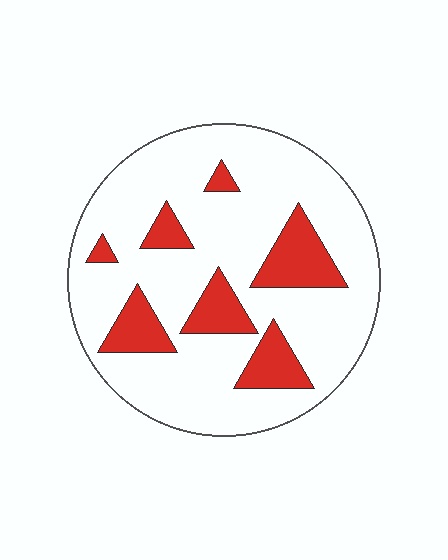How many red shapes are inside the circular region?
7.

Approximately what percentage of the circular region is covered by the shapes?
Approximately 20%.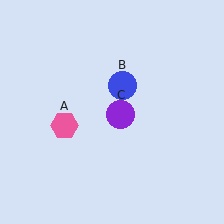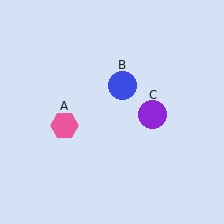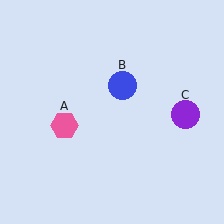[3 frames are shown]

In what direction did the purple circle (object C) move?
The purple circle (object C) moved right.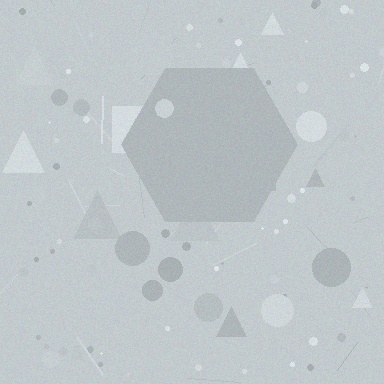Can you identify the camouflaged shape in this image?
The camouflaged shape is a hexagon.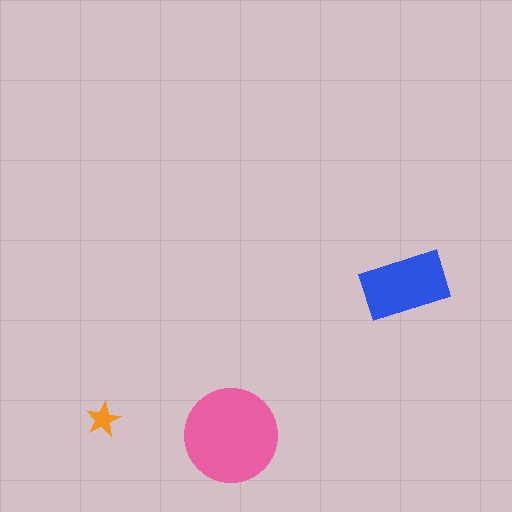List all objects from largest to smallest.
The pink circle, the blue rectangle, the orange star.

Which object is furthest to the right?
The blue rectangle is rightmost.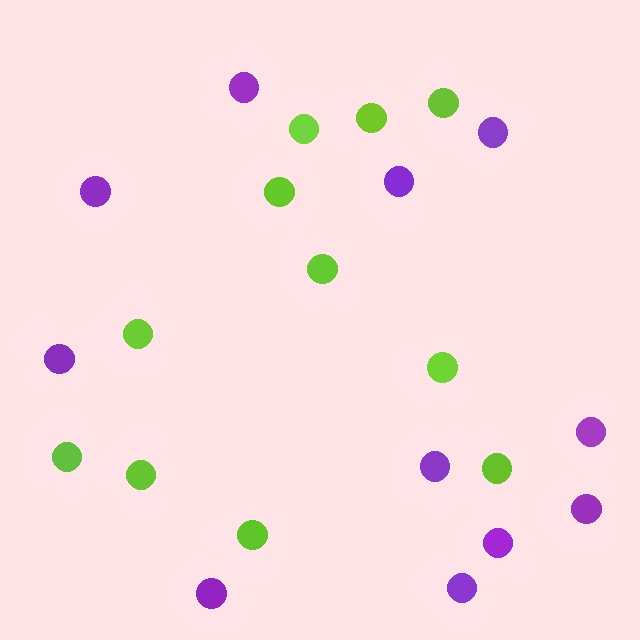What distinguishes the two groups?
There are 2 groups: one group of lime circles (11) and one group of purple circles (11).